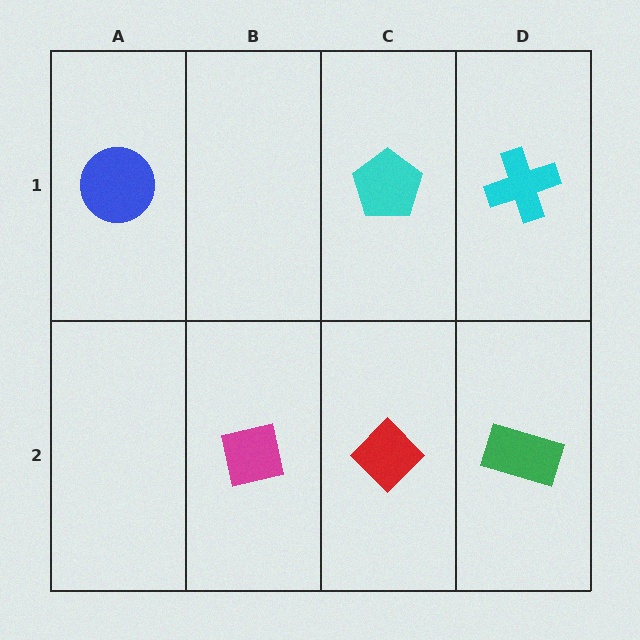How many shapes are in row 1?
3 shapes.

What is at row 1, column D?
A cyan cross.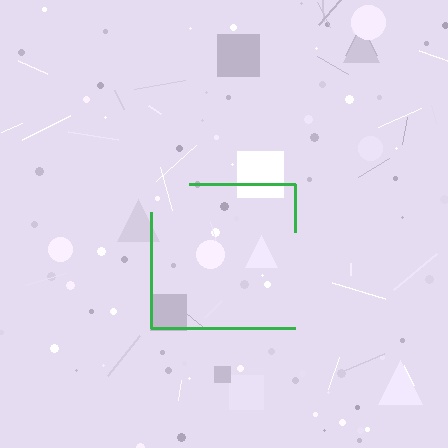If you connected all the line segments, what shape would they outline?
They would outline a square.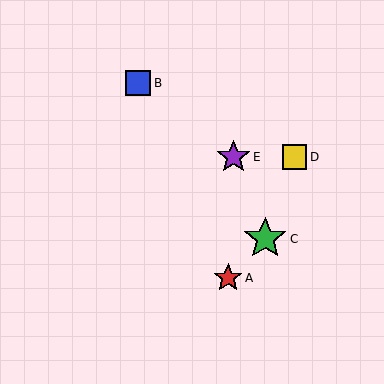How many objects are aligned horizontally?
2 objects (D, E) are aligned horizontally.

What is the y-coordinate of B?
Object B is at y≈83.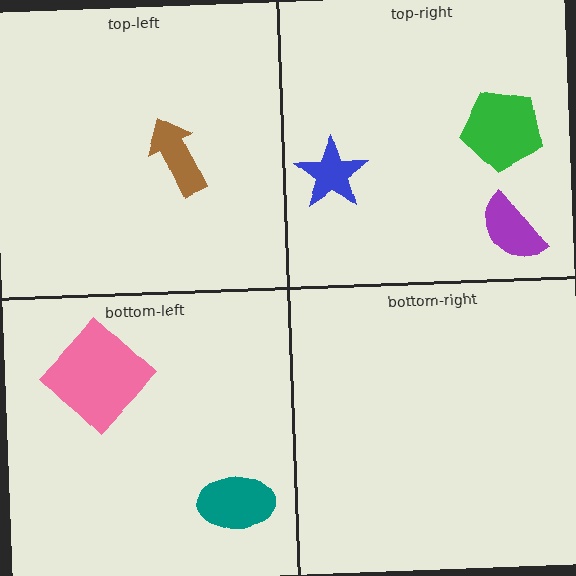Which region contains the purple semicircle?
The top-right region.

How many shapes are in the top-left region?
1.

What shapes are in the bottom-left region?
The teal ellipse, the pink diamond.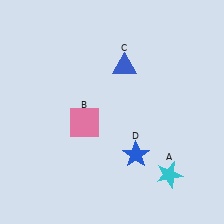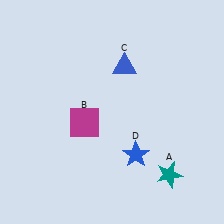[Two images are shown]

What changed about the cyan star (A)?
In Image 1, A is cyan. In Image 2, it changed to teal.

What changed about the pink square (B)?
In Image 1, B is pink. In Image 2, it changed to magenta.